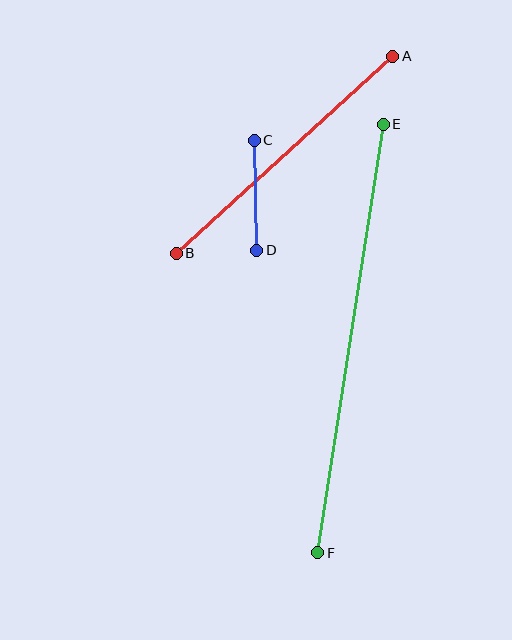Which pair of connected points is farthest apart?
Points E and F are farthest apart.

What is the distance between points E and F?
The distance is approximately 434 pixels.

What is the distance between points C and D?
The distance is approximately 110 pixels.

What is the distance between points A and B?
The distance is approximately 293 pixels.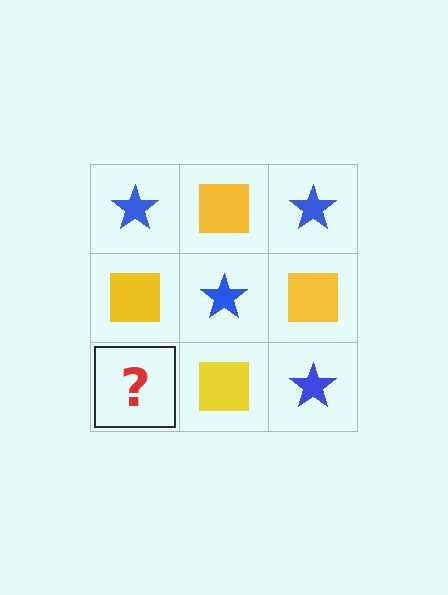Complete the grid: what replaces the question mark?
The question mark should be replaced with a blue star.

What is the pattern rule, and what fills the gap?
The rule is that it alternates blue star and yellow square in a checkerboard pattern. The gap should be filled with a blue star.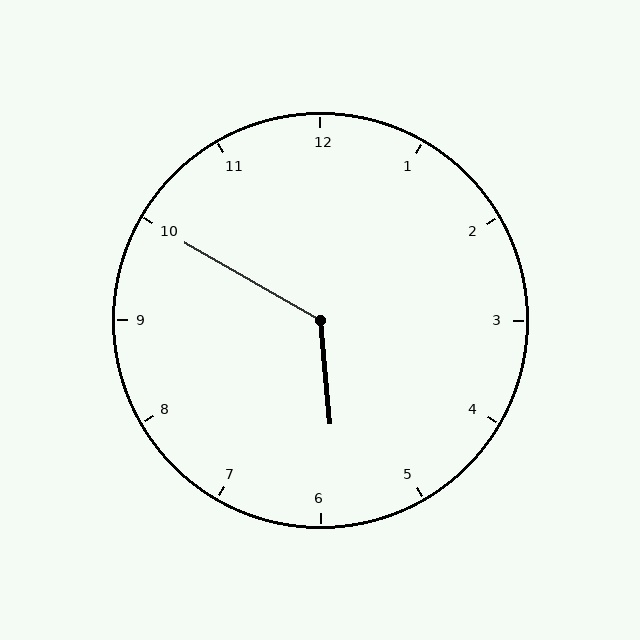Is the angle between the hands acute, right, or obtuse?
It is obtuse.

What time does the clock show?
5:50.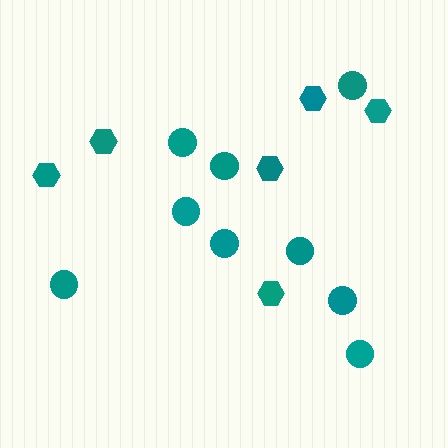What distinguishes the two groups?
There are 2 groups: one group of hexagons (6) and one group of circles (9).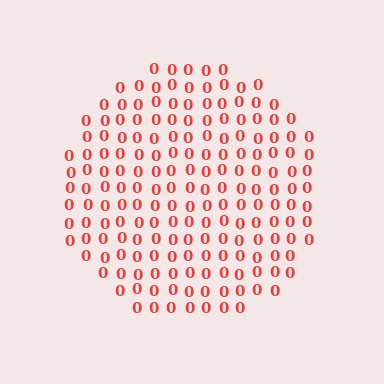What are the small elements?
The small elements are digit 0's.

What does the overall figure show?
The overall figure shows a circle.